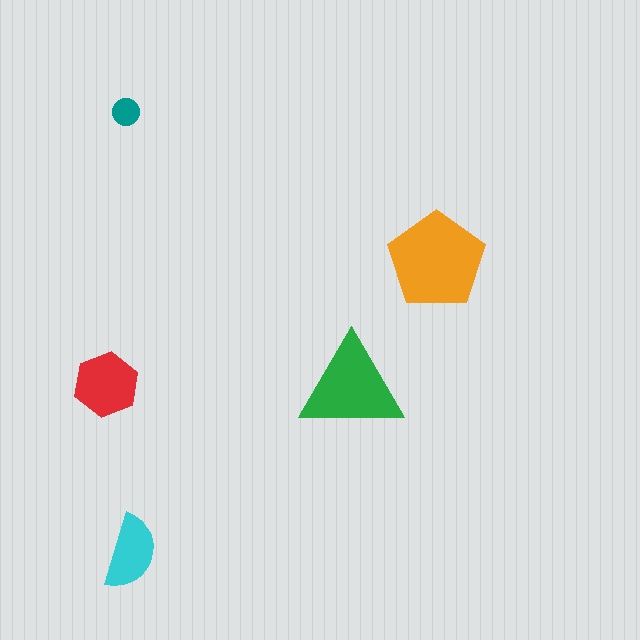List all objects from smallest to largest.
The teal circle, the cyan semicircle, the red hexagon, the green triangle, the orange pentagon.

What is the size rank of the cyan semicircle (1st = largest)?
4th.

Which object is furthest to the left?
The red hexagon is leftmost.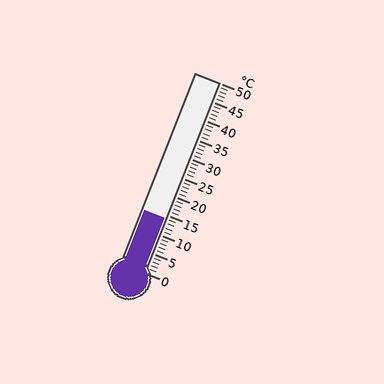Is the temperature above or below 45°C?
The temperature is below 45°C.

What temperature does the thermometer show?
The thermometer shows approximately 14°C.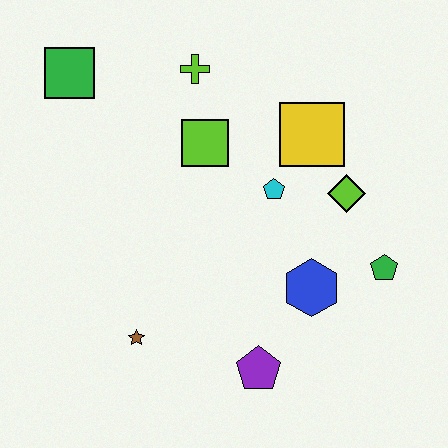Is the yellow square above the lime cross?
No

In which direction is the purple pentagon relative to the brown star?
The purple pentagon is to the right of the brown star.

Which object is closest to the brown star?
The purple pentagon is closest to the brown star.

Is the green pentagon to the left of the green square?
No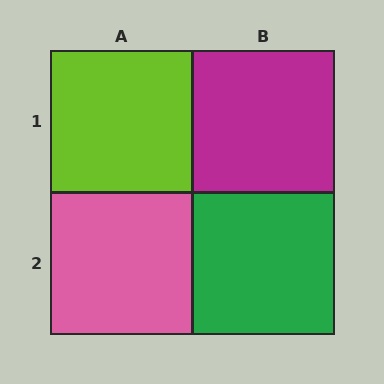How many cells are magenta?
1 cell is magenta.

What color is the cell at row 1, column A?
Lime.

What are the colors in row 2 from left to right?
Pink, green.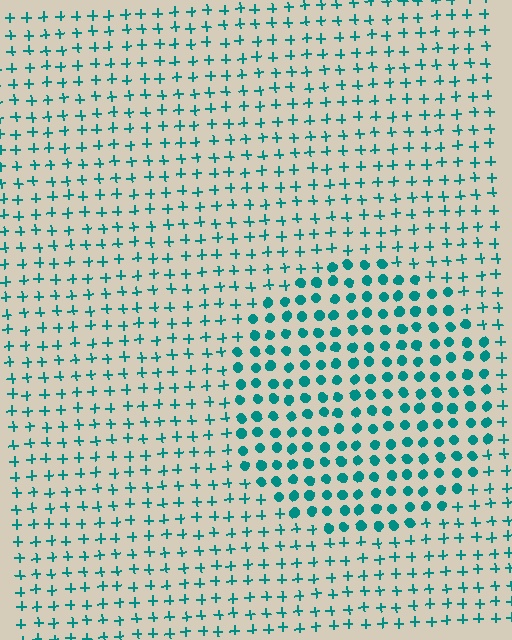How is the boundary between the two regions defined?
The boundary is defined by a change in element shape: circles inside vs. plus signs outside. All elements share the same color and spacing.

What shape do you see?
I see a circle.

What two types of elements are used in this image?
The image uses circles inside the circle region and plus signs outside it.